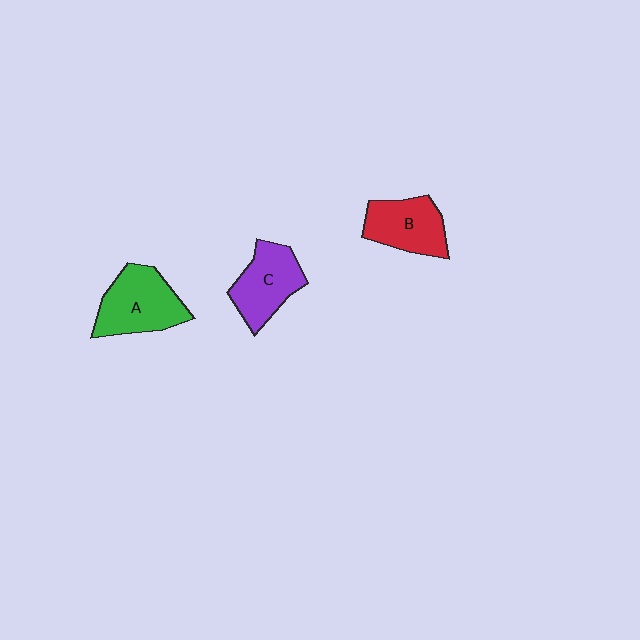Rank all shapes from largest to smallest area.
From largest to smallest: A (green), C (purple), B (red).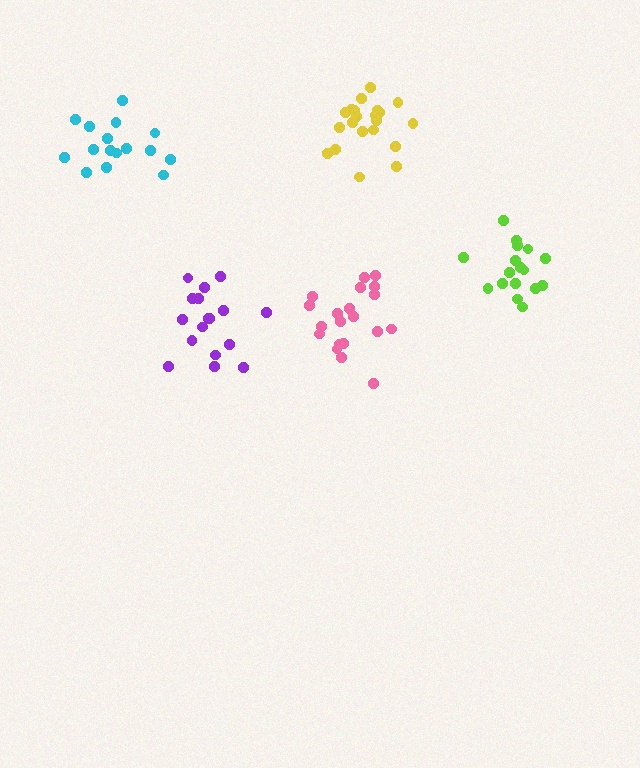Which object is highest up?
The yellow cluster is topmost.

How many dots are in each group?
Group 1: 21 dots, Group 2: 17 dots, Group 3: 16 dots, Group 4: 17 dots, Group 5: 21 dots (92 total).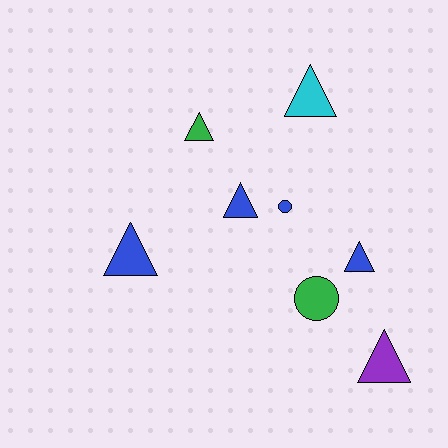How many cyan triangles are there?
There is 1 cyan triangle.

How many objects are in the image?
There are 8 objects.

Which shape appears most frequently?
Triangle, with 6 objects.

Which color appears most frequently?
Blue, with 4 objects.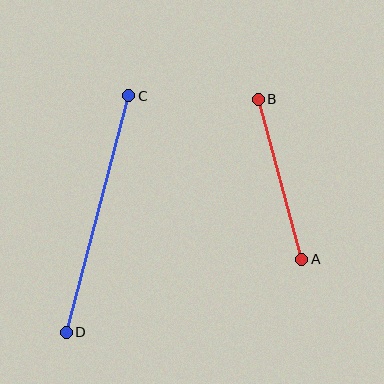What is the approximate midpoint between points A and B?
The midpoint is at approximately (280, 179) pixels.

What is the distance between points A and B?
The distance is approximately 166 pixels.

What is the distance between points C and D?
The distance is approximately 245 pixels.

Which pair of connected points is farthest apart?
Points C and D are farthest apart.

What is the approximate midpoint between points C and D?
The midpoint is at approximately (98, 214) pixels.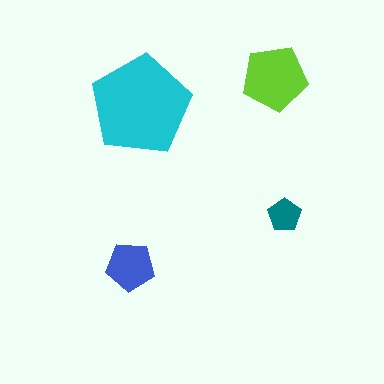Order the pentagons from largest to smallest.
the cyan one, the lime one, the blue one, the teal one.